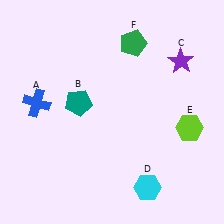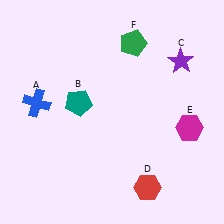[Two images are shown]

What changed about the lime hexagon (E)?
In Image 1, E is lime. In Image 2, it changed to magenta.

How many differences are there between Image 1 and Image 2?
There are 2 differences between the two images.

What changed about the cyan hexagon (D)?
In Image 1, D is cyan. In Image 2, it changed to red.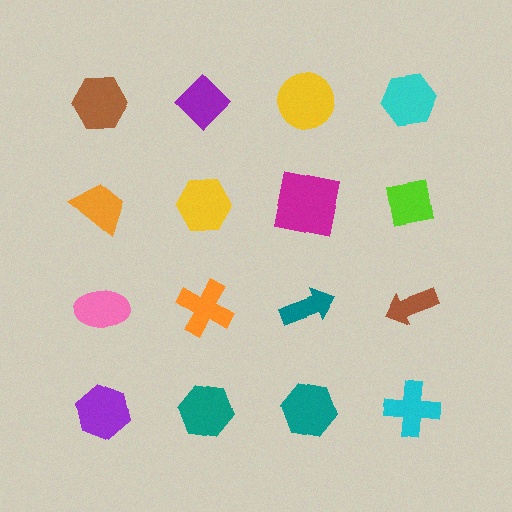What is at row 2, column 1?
An orange trapezoid.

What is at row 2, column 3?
A magenta square.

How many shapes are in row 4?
4 shapes.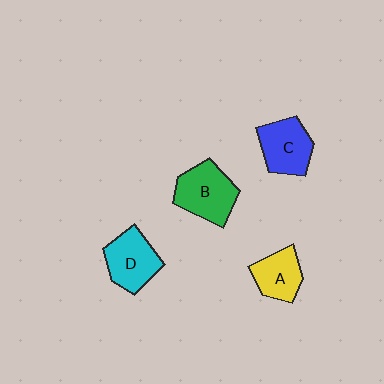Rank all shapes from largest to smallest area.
From largest to smallest: B (green), D (cyan), C (blue), A (yellow).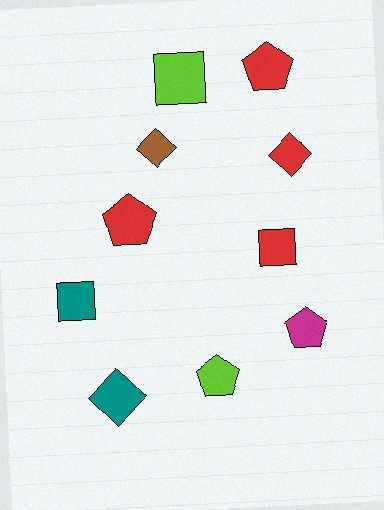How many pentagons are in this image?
There are 4 pentagons.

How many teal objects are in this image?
There are 2 teal objects.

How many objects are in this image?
There are 10 objects.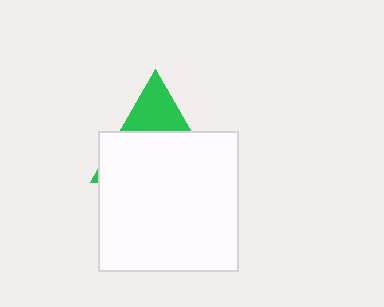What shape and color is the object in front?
The object in front is a white square.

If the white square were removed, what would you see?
You would see the complete green triangle.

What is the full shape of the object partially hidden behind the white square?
The partially hidden object is a green triangle.